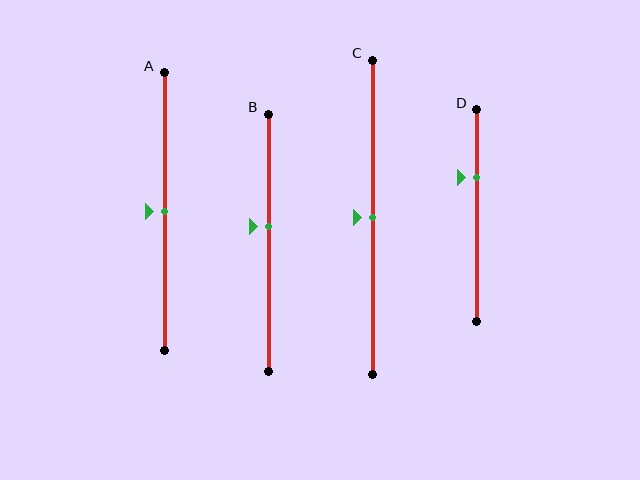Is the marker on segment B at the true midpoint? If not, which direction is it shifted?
No, the marker on segment B is shifted upward by about 7% of the segment length.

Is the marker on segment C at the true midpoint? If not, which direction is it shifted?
Yes, the marker on segment C is at the true midpoint.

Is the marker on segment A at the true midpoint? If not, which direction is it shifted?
Yes, the marker on segment A is at the true midpoint.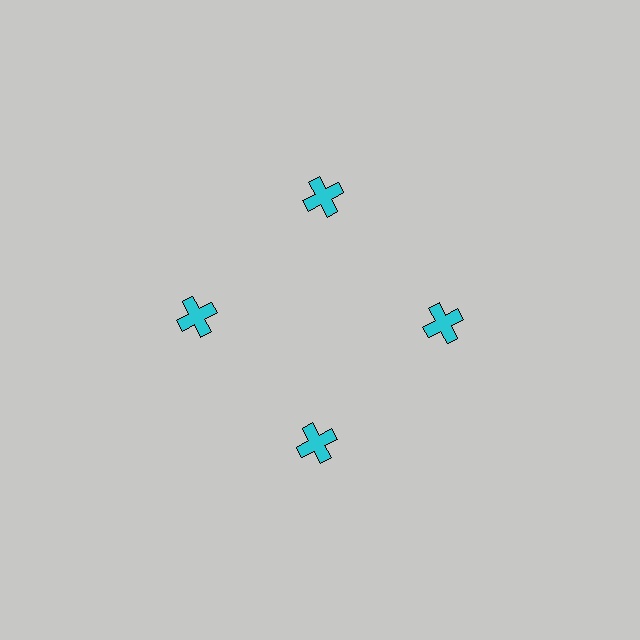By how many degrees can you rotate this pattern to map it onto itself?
The pattern maps onto itself every 90 degrees of rotation.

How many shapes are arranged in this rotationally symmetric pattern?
There are 4 shapes, arranged in 4 groups of 1.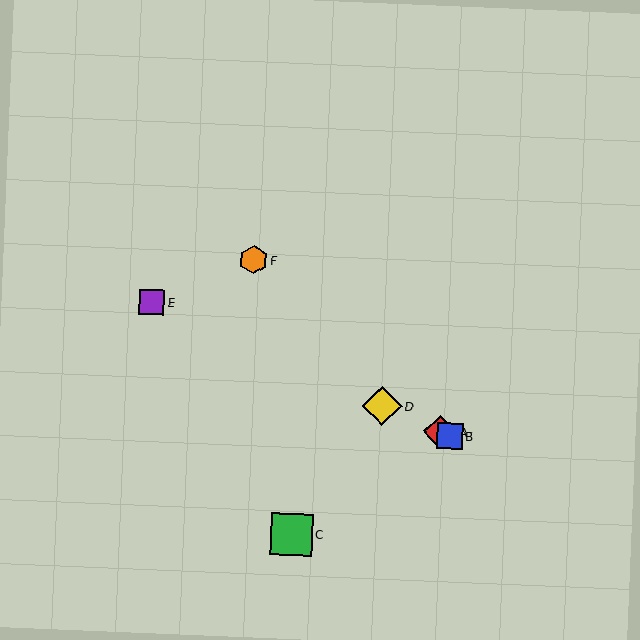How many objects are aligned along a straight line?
4 objects (A, B, D, E) are aligned along a straight line.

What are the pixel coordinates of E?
Object E is at (152, 302).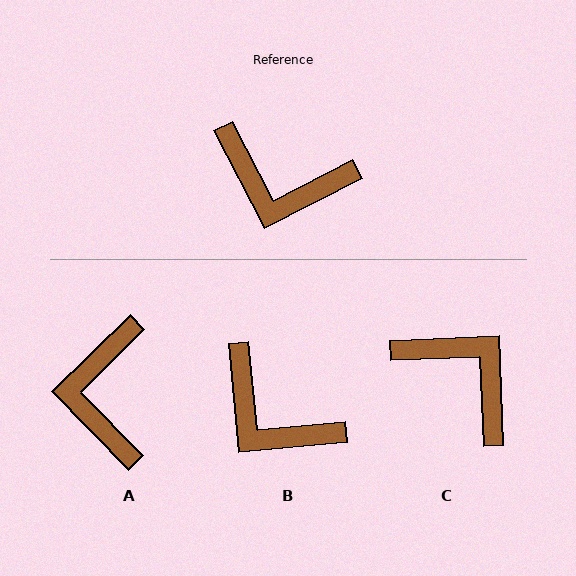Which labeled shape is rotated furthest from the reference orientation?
C, about 155 degrees away.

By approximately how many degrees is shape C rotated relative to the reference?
Approximately 155 degrees counter-clockwise.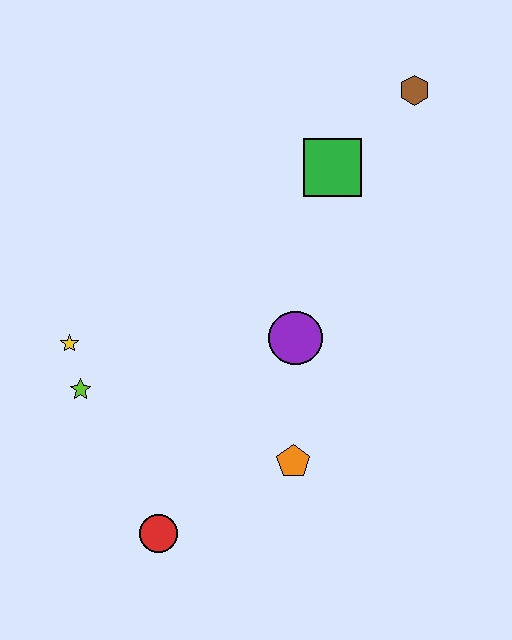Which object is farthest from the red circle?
The brown hexagon is farthest from the red circle.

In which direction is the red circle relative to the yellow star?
The red circle is below the yellow star.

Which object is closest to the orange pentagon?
The purple circle is closest to the orange pentagon.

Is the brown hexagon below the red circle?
No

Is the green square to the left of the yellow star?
No